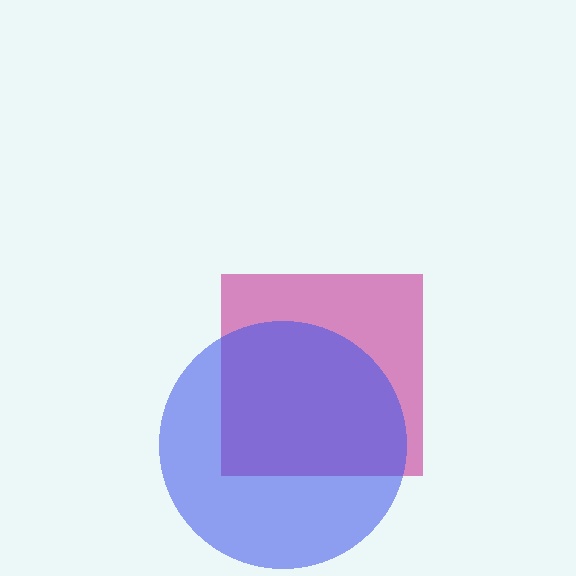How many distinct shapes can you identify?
There are 2 distinct shapes: a magenta square, a blue circle.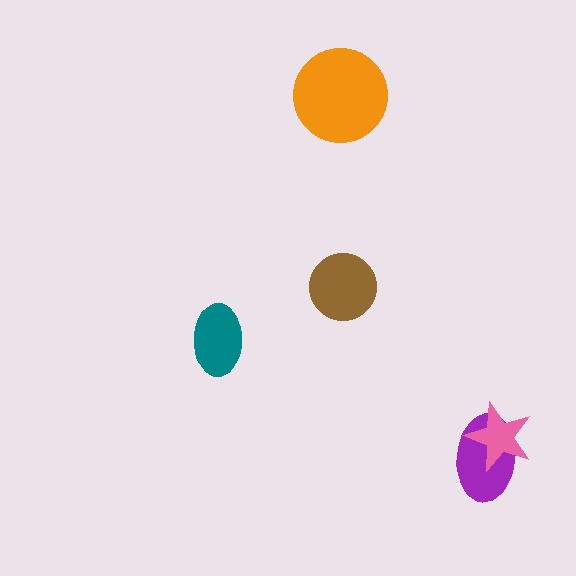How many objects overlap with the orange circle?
0 objects overlap with the orange circle.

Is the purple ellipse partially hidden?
Yes, it is partially covered by another shape.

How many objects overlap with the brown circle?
0 objects overlap with the brown circle.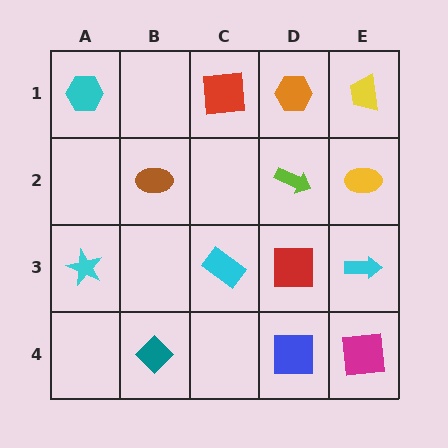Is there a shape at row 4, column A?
No, that cell is empty.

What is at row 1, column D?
An orange hexagon.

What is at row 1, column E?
A yellow trapezoid.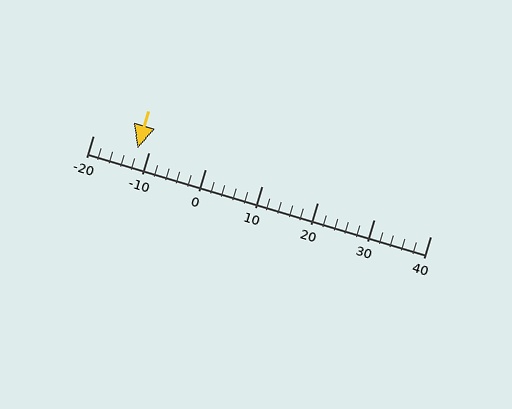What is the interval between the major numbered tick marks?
The major tick marks are spaced 10 units apart.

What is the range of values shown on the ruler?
The ruler shows values from -20 to 40.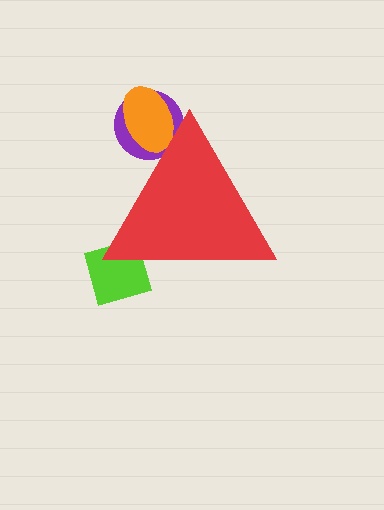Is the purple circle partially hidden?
Yes, the purple circle is partially hidden behind the red triangle.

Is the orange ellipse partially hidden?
Yes, the orange ellipse is partially hidden behind the red triangle.